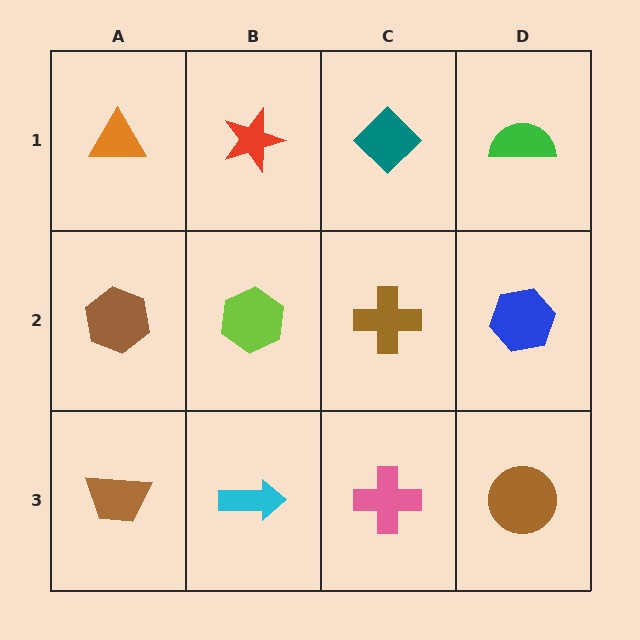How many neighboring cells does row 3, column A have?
2.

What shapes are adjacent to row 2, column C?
A teal diamond (row 1, column C), a pink cross (row 3, column C), a lime hexagon (row 2, column B), a blue hexagon (row 2, column D).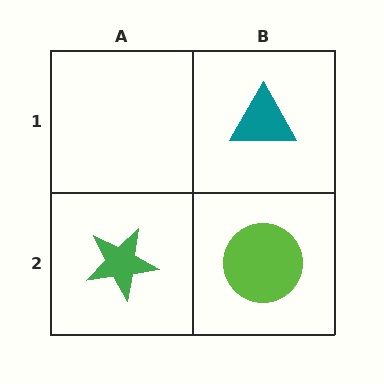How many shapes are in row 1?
1 shape.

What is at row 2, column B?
A lime circle.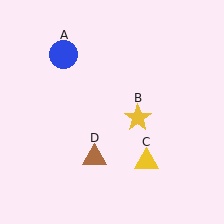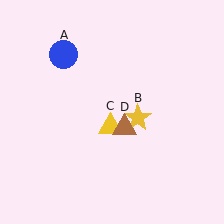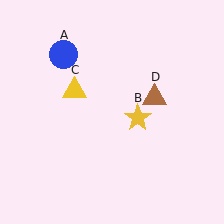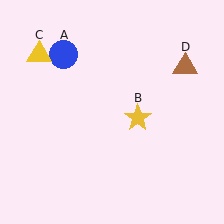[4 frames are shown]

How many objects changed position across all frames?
2 objects changed position: yellow triangle (object C), brown triangle (object D).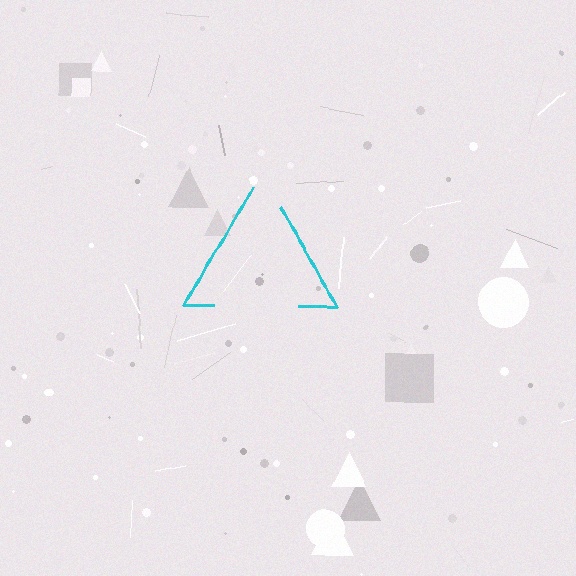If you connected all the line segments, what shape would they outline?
They would outline a triangle.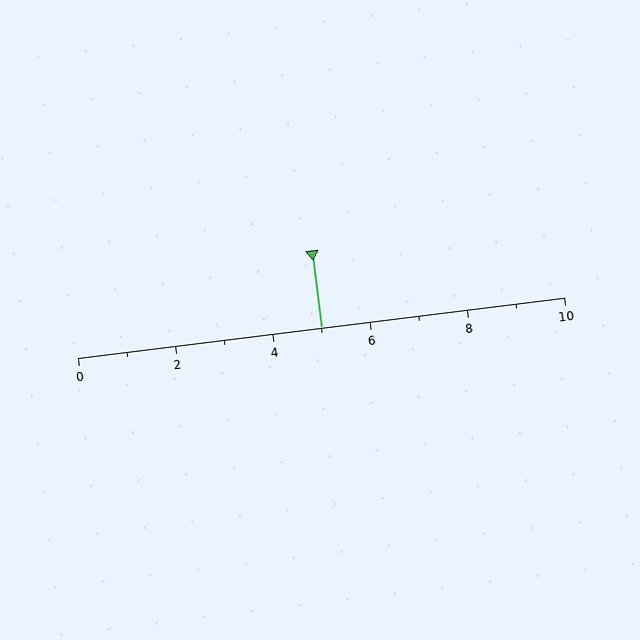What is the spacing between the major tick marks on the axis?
The major ticks are spaced 2 apart.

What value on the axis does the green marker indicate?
The marker indicates approximately 5.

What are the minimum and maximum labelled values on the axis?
The axis runs from 0 to 10.